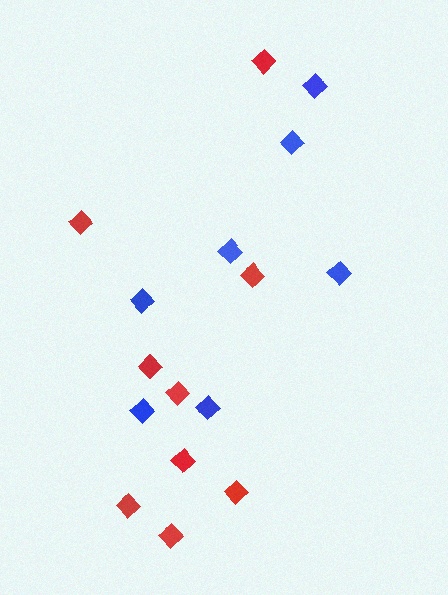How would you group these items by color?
There are 2 groups: one group of red diamonds (9) and one group of blue diamonds (7).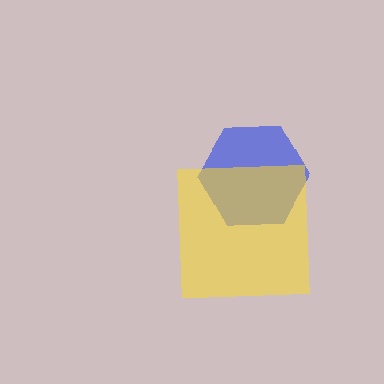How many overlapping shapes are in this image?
There are 2 overlapping shapes in the image.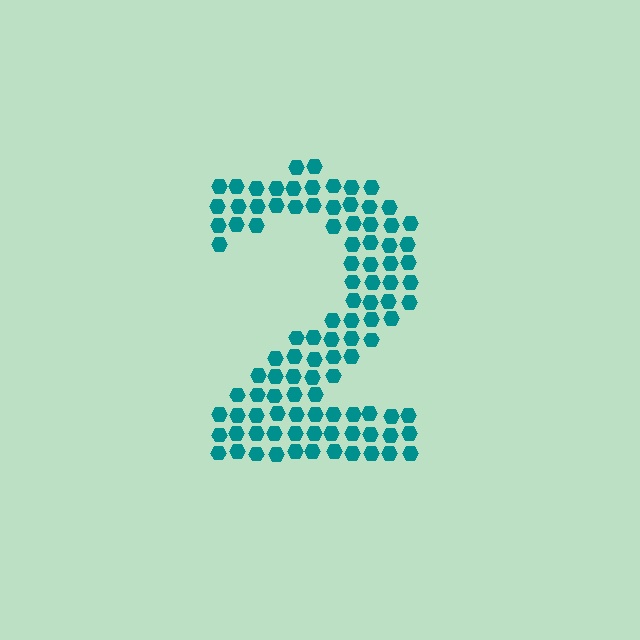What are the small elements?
The small elements are hexagons.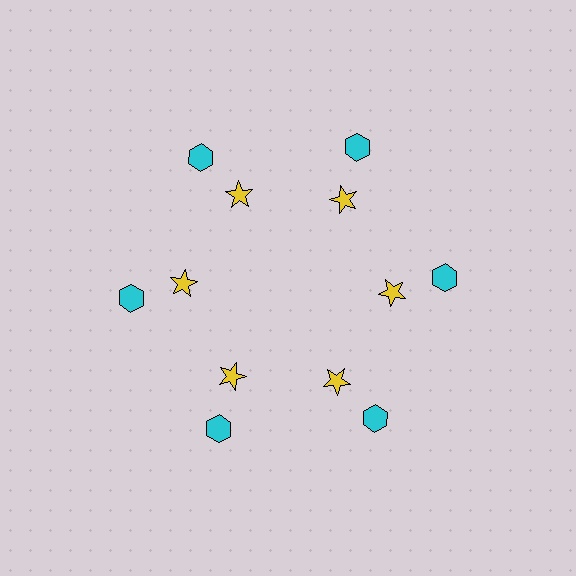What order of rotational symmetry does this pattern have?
This pattern has 6-fold rotational symmetry.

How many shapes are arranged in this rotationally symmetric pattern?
There are 12 shapes, arranged in 6 groups of 2.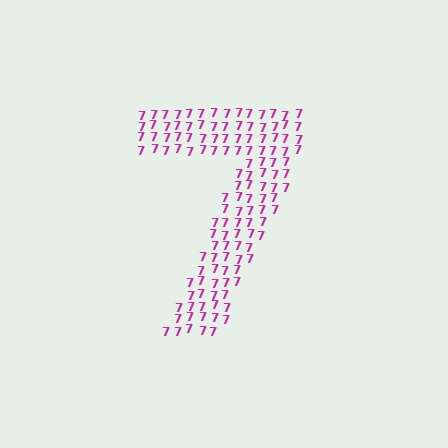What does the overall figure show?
The overall figure shows the digit 7.